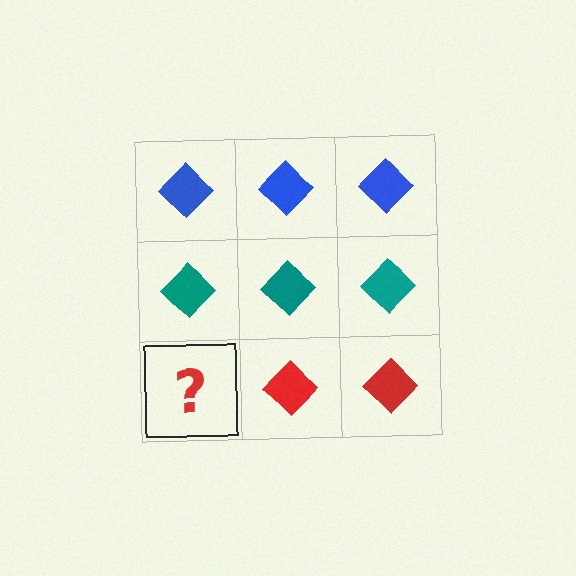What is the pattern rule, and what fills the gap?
The rule is that each row has a consistent color. The gap should be filled with a red diamond.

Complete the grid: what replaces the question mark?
The question mark should be replaced with a red diamond.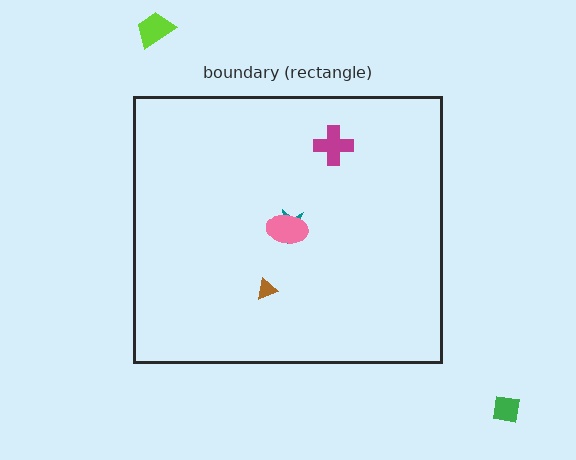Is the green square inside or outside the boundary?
Outside.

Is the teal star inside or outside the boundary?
Inside.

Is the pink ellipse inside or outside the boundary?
Inside.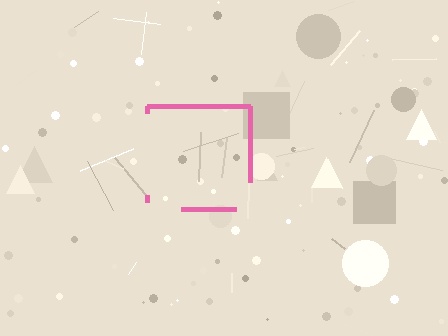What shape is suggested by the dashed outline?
The dashed outline suggests a square.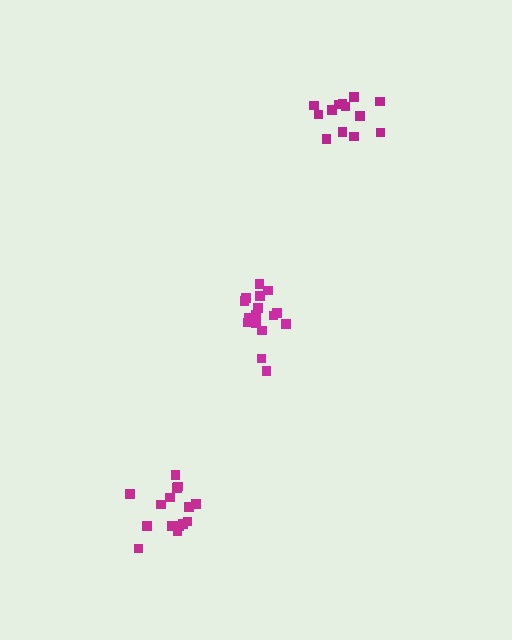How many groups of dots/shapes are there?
There are 3 groups.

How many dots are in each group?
Group 1: 16 dots, Group 2: 15 dots, Group 3: 13 dots (44 total).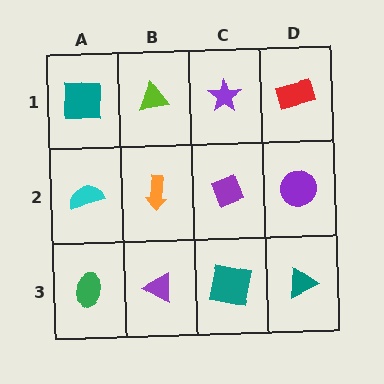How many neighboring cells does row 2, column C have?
4.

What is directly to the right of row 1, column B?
A purple star.